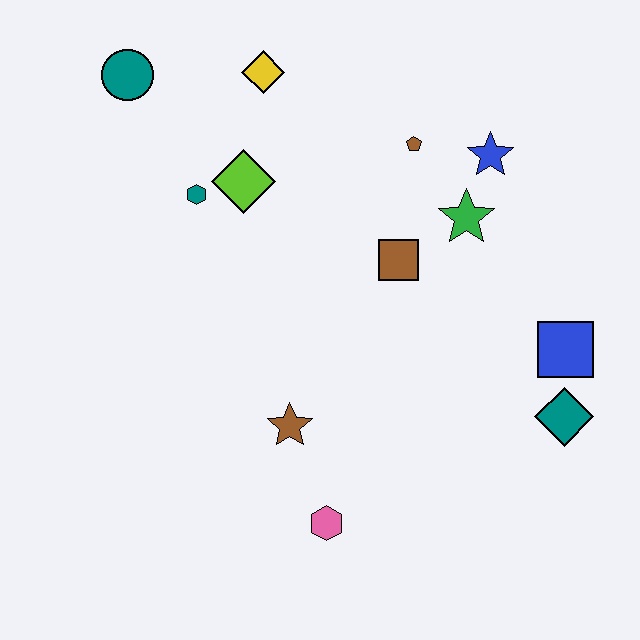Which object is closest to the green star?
The blue star is closest to the green star.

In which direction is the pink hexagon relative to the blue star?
The pink hexagon is below the blue star.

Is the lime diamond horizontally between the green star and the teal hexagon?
Yes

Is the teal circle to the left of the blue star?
Yes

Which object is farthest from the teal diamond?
The teal circle is farthest from the teal diamond.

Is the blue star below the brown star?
No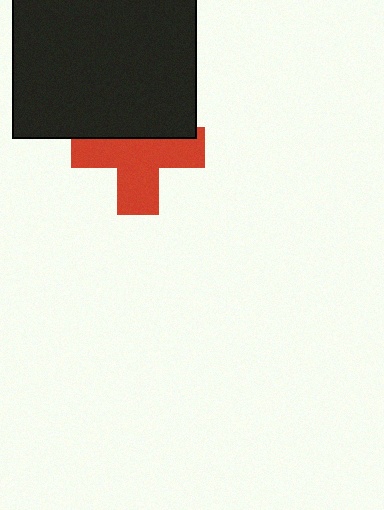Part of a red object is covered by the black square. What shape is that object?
It is a cross.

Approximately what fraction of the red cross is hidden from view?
Roughly 38% of the red cross is hidden behind the black square.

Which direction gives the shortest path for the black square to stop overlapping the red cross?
Moving up gives the shortest separation.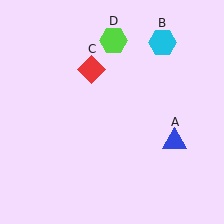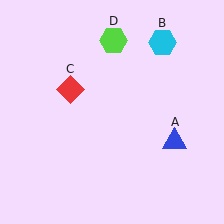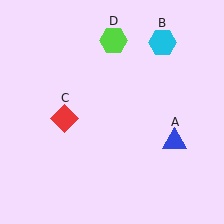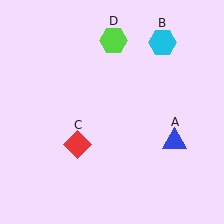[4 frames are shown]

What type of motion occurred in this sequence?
The red diamond (object C) rotated counterclockwise around the center of the scene.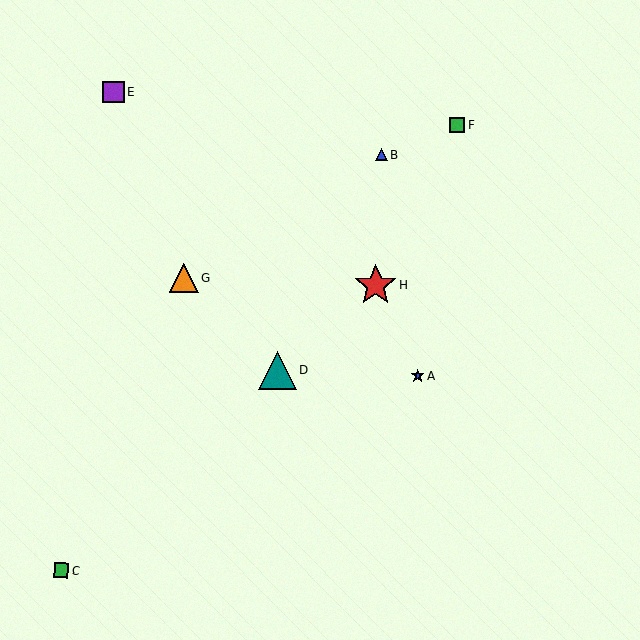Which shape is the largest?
The red star (labeled H) is the largest.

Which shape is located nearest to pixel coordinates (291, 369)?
The teal triangle (labeled D) at (277, 370) is nearest to that location.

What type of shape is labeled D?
Shape D is a teal triangle.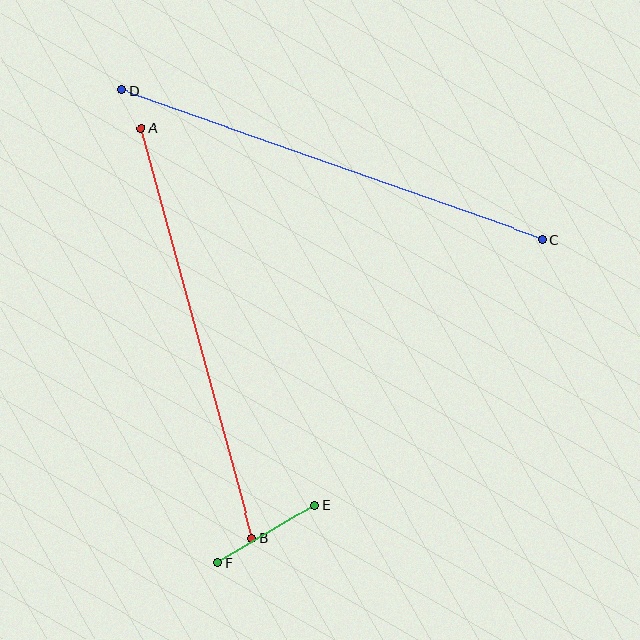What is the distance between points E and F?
The distance is approximately 112 pixels.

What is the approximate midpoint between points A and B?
The midpoint is at approximately (197, 333) pixels.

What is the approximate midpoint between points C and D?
The midpoint is at approximately (332, 165) pixels.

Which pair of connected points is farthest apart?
Points C and D are farthest apart.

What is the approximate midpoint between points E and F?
The midpoint is at approximately (266, 534) pixels.